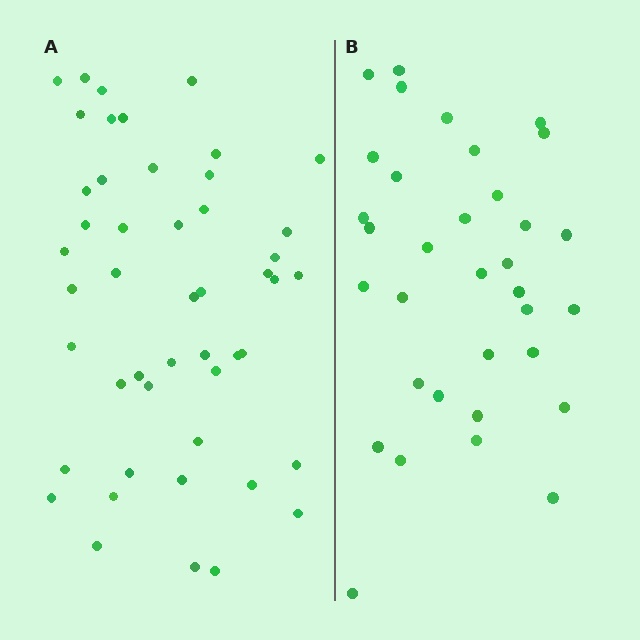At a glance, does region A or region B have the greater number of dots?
Region A (the left region) has more dots.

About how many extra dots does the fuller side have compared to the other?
Region A has approximately 15 more dots than region B.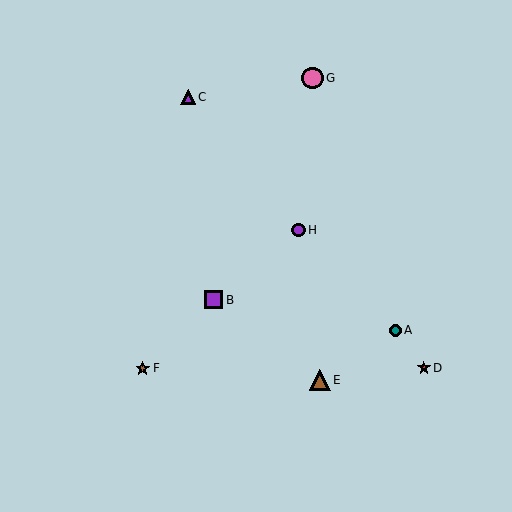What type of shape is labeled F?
Shape F is a brown star.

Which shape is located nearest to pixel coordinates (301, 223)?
The purple circle (labeled H) at (298, 230) is nearest to that location.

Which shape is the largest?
The pink circle (labeled G) is the largest.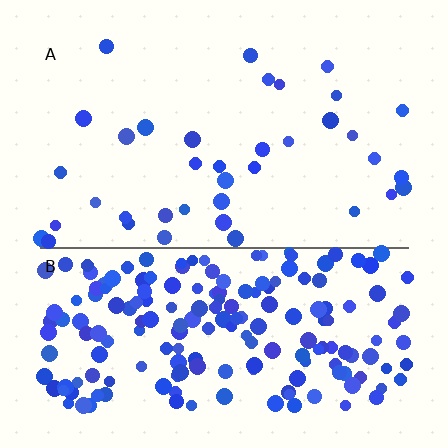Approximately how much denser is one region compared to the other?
Approximately 5.1× — region B over region A.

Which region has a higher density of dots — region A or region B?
B (the bottom).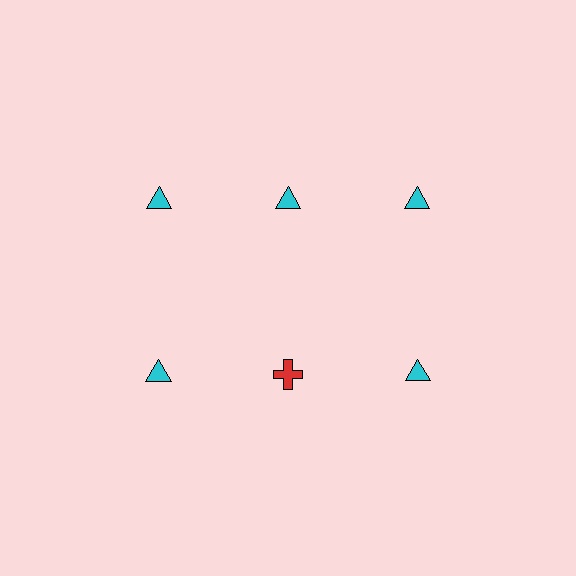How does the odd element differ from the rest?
It differs in both color (red instead of cyan) and shape (cross instead of triangle).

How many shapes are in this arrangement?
There are 6 shapes arranged in a grid pattern.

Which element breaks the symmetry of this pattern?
The red cross in the second row, second from left column breaks the symmetry. All other shapes are cyan triangles.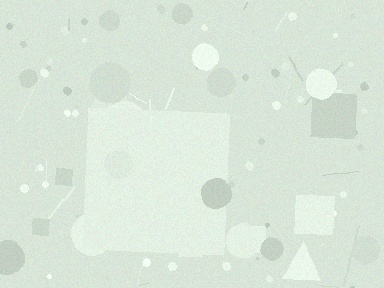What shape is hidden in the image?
A square is hidden in the image.